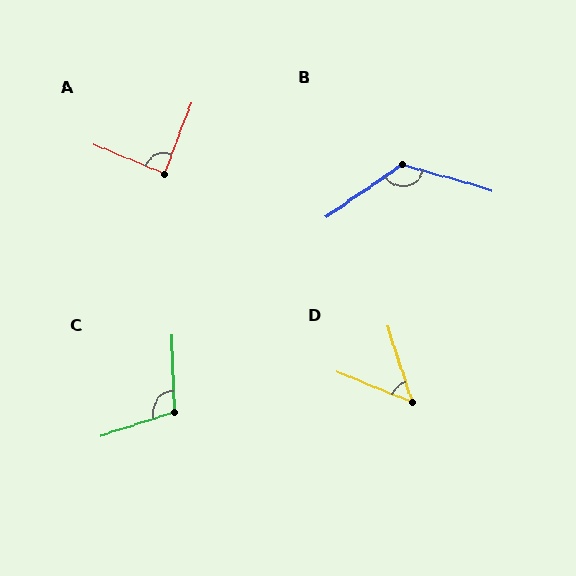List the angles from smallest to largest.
D (50°), A (88°), C (106°), B (129°).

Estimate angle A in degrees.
Approximately 88 degrees.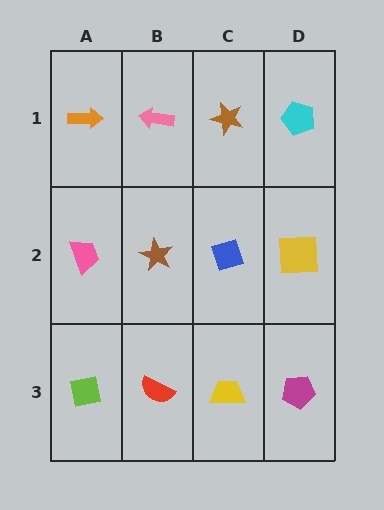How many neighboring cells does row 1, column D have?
2.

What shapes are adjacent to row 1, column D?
A yellow square (row 2, column D), a brown star (row 1, column C).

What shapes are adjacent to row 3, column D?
A yellow square (row 2, column D), a yellow trapezoid (row 3, column C).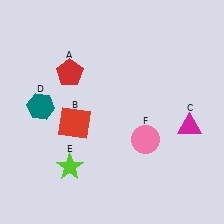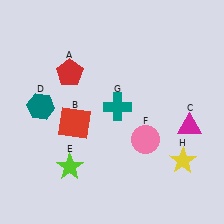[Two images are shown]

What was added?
A teal cross (G), a yellow star (H) were added in Image 2.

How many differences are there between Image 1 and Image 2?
There are 2 differences between the two images.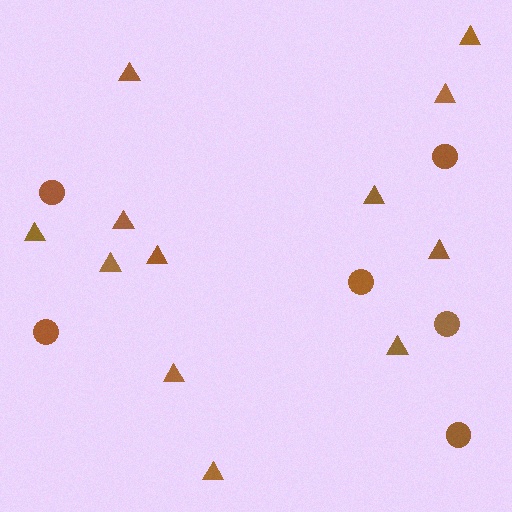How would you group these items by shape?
There are 2 groups: one group of triangles (12) and one group of circles (6).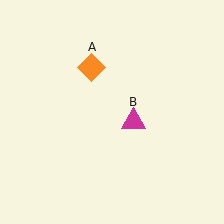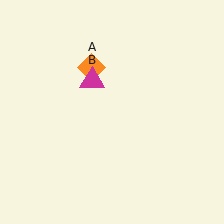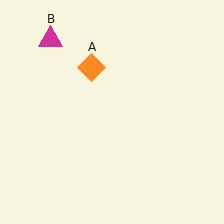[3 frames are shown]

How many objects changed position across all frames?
1 object changed position: magenta triangle (object B).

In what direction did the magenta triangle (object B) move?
The magenta triangle (object B) moved up and to the left.